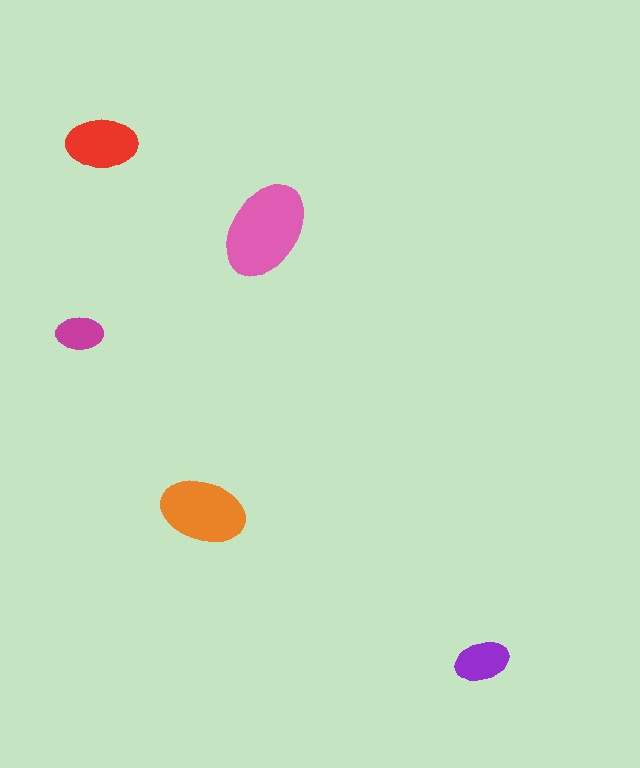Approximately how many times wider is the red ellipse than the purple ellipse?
About 1.5 times wider.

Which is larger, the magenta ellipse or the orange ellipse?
The orange one.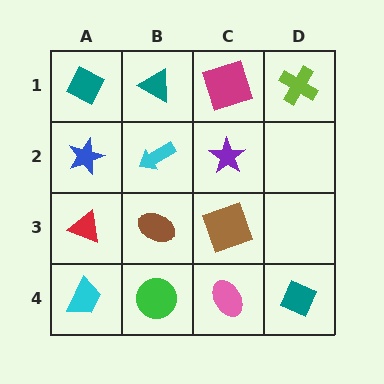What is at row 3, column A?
A red triangle.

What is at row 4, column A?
A cyan trapezoid.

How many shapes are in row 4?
4 shapes.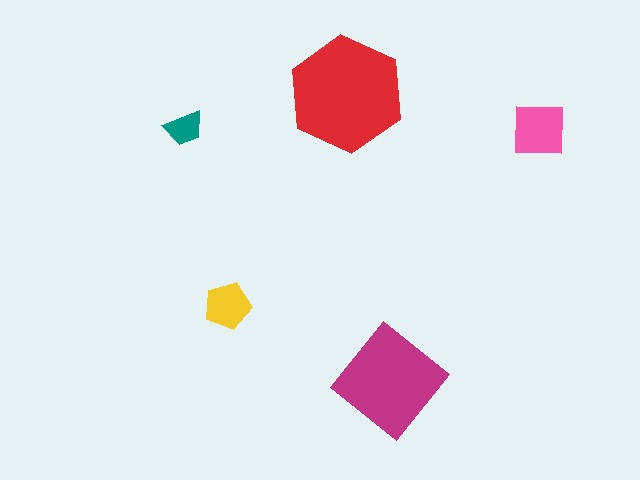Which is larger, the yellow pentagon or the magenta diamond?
The magenta diamond.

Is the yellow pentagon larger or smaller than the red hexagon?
Smaller.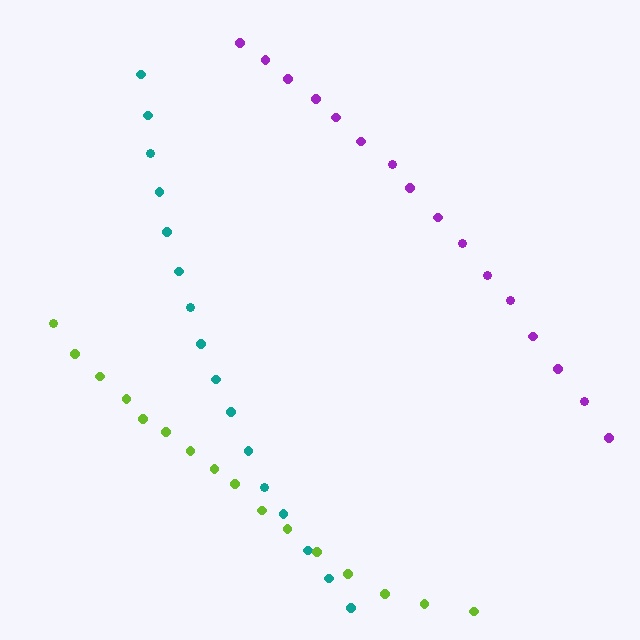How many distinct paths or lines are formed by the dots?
There are 3 distinct paths.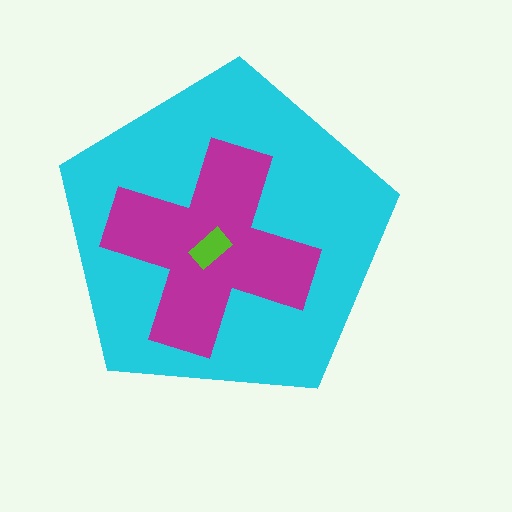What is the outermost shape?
The cyan pentagon.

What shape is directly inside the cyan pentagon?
The magenta cross.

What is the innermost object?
The lime rectangle.